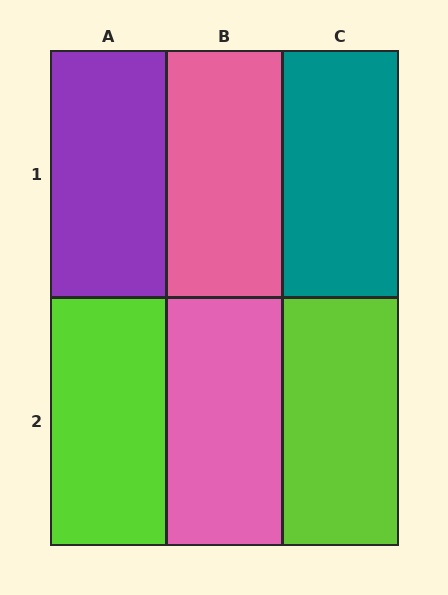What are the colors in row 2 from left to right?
Lime, pink, lime.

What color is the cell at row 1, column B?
Pink.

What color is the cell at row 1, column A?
Purple.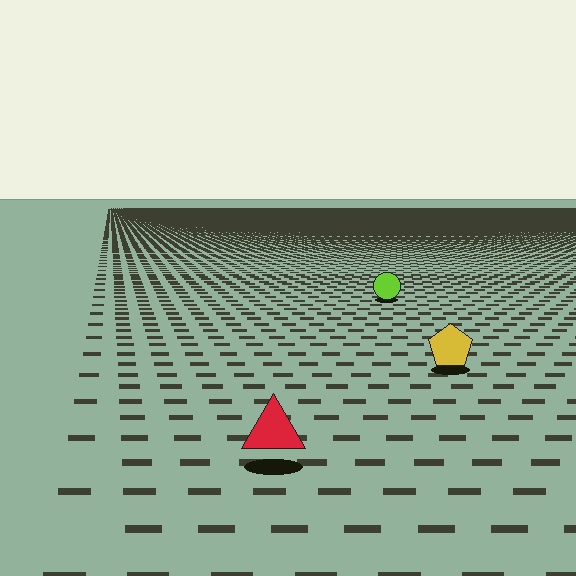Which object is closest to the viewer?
The red triangle is closest. The texture marks near it are larger and more spread out.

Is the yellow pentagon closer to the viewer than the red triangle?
No. The red triangle is closer — you can tell from the texture gradient: the ground texture is coarser near it.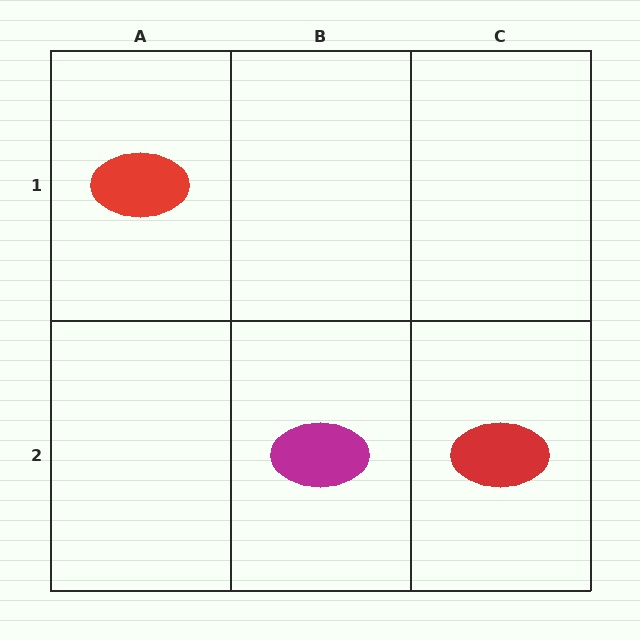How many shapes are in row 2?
2 shapes.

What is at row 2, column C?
A red ellipse.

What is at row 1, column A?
A red ellipse.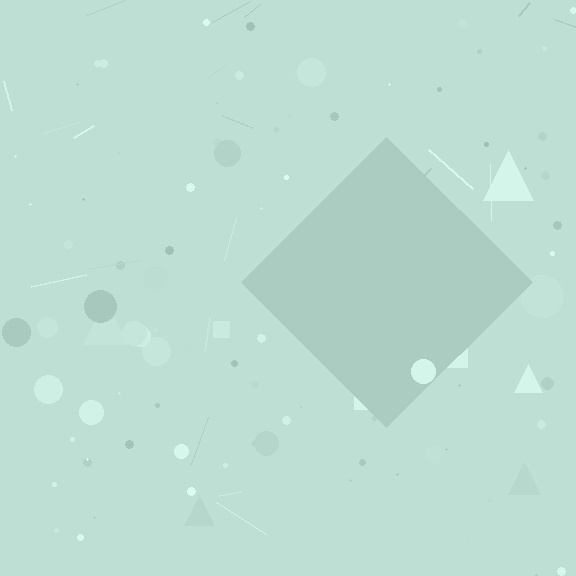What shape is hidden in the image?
A diamond is hidden in the image.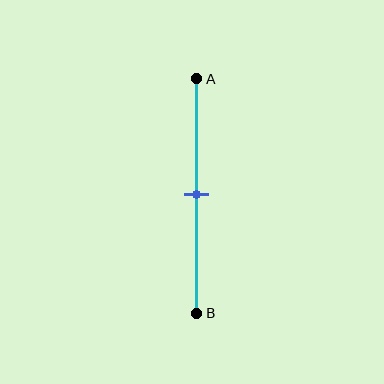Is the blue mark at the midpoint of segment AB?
Yes, the mark is approximately at the midpoint.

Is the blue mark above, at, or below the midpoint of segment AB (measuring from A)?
The blue mark is approximately at the midpoint of segment AB.